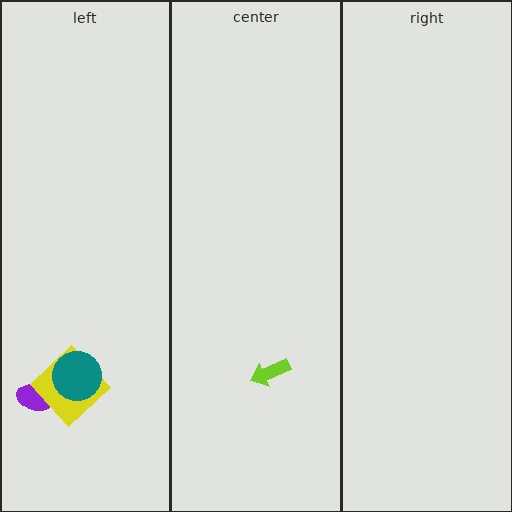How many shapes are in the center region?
1.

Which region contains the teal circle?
The left region.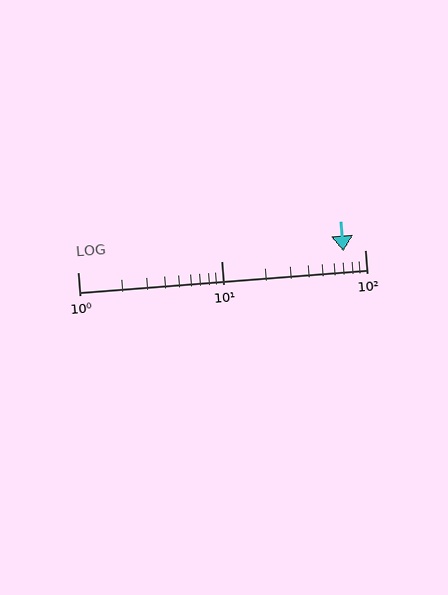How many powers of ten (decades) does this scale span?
The scale spans 2 decades, from 1 to 100.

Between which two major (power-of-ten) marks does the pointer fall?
The pointer is between 10 and 100.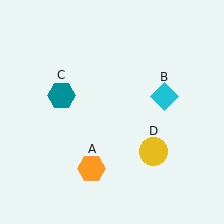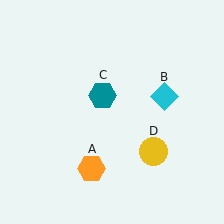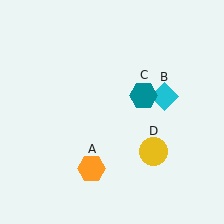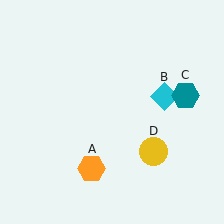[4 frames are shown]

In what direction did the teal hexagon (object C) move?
The teal hexagon (object C) moved right.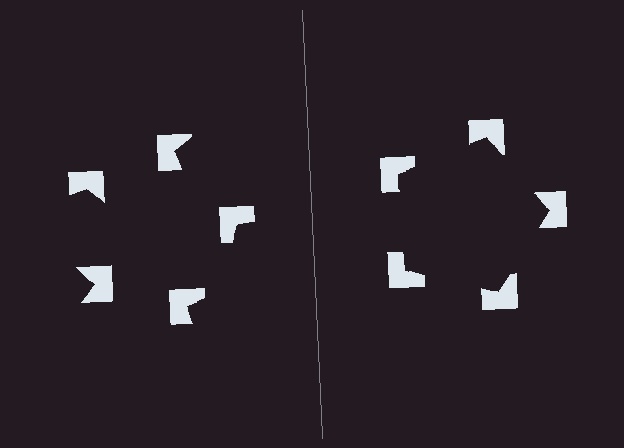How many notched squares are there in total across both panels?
10 — 5 on each side.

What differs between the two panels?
The notched squares are positioned identically on both sides; only the wedge orientations differ. On the right they align to a pentagon; on the left they are misaligned.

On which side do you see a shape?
An illusory pentagon appears on the right side. On the left side the wedge cuts are rotated, so no coherent shape forms.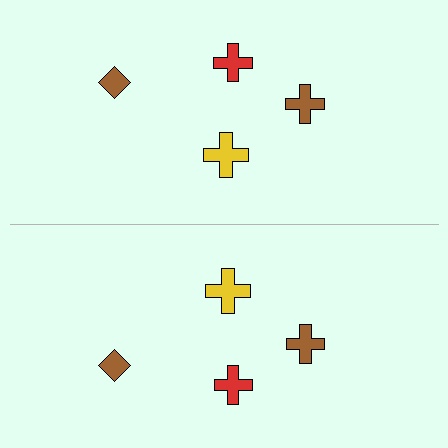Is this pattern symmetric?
Yes, this pattern has bilateral (reflection) symmetry.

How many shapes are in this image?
There are 8 shapes in this image.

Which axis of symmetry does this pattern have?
The pattern has a horizontal axis of symmetry running through the center of the image.